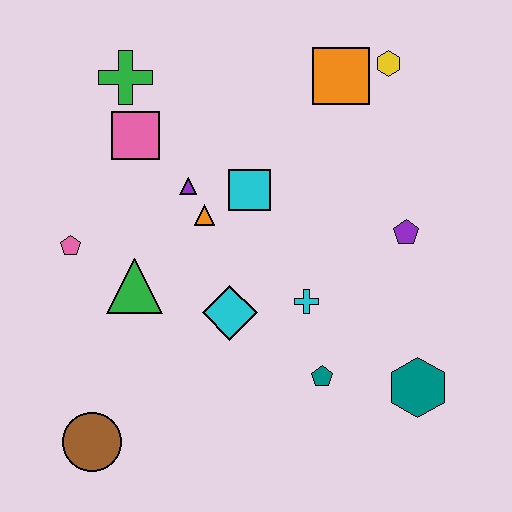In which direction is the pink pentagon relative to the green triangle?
The pink pentagon is to the left of the green triangle.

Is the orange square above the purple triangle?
Yes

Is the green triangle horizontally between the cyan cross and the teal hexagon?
No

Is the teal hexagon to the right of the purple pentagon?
Yes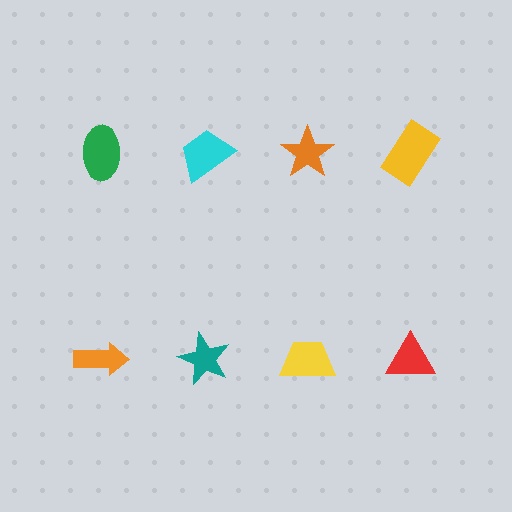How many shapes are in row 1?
4 shapes.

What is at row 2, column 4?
A red triangle.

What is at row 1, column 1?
A green ellipse.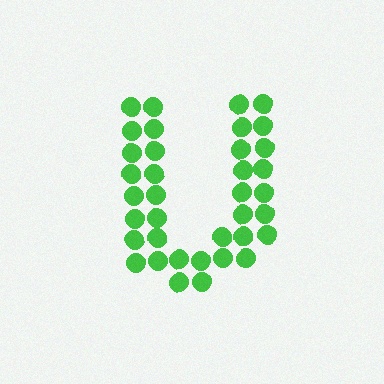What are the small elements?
The small elements are circles.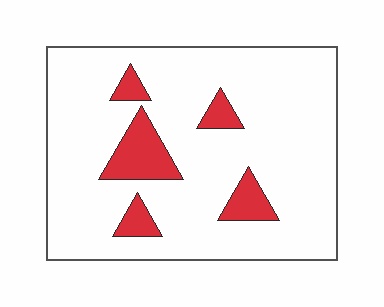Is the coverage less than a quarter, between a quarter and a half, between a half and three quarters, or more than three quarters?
Less than a quarter.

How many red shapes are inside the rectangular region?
5.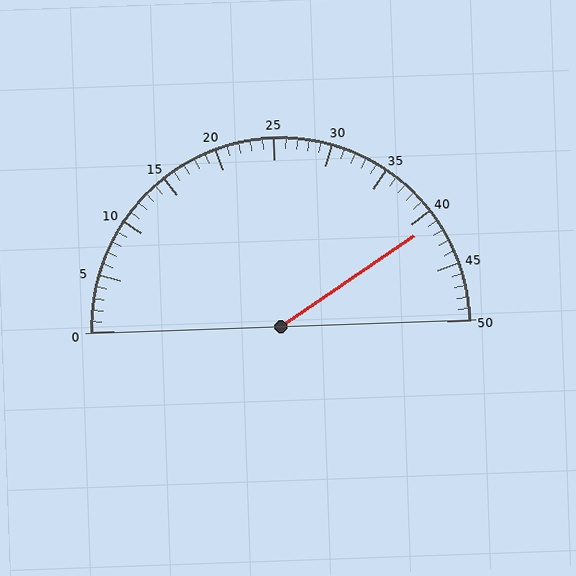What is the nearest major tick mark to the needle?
The nearest major tick mark is 40.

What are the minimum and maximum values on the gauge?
The gauge ranges from 0 to 50.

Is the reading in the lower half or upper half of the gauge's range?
The reading is in the upper half of the range (0 to 50).